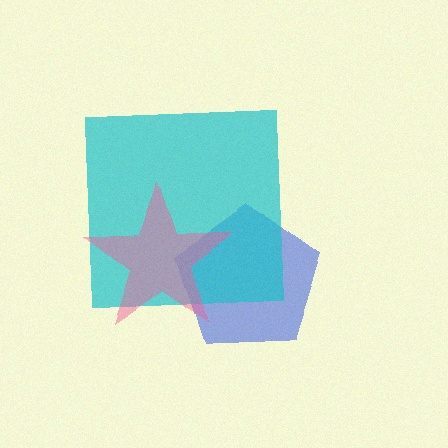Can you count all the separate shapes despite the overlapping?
Yes, there are 3 separate shapes.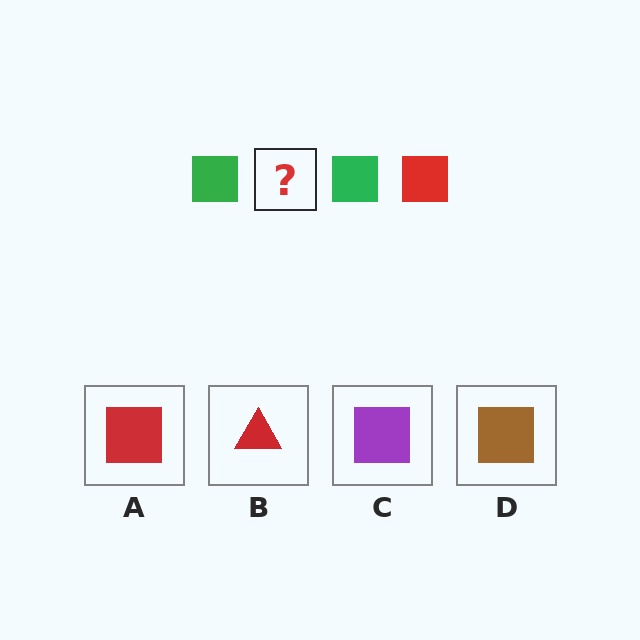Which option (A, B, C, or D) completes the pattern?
A.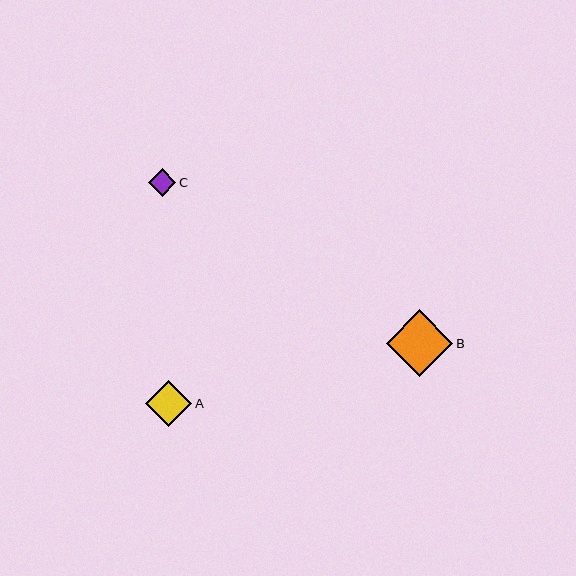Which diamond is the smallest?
Diamond C is the smallest with a size of approximately 27 pixels.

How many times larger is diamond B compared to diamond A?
Diamond B is approximately 1.4 times the size of diamond A.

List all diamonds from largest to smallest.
From largest to smallest: B, A, C.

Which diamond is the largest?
Diamond B is the largest with a size of approximately 66 pixels.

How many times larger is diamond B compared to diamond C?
Diamond B is approximately 2.4 times the size of diamond C.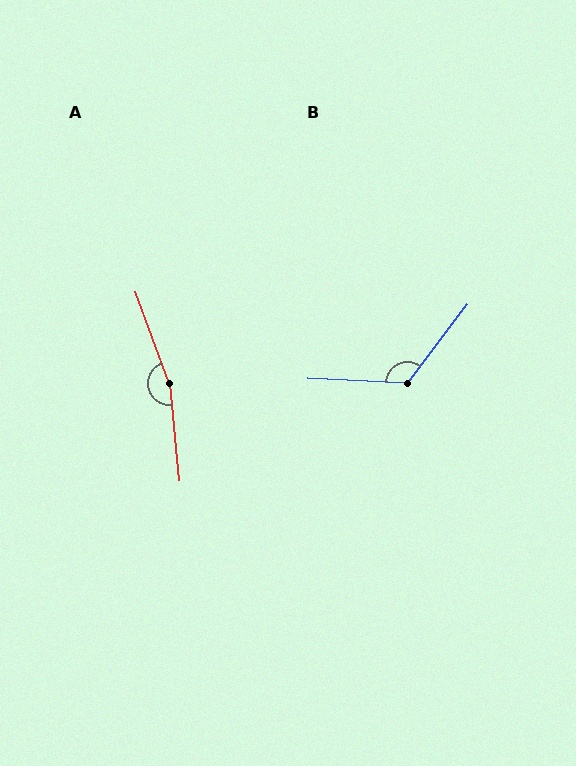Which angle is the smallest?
B, at approximately 125 degrees.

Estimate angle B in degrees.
Approximately 125 degrees.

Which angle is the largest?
A, at approximately 165 degrees.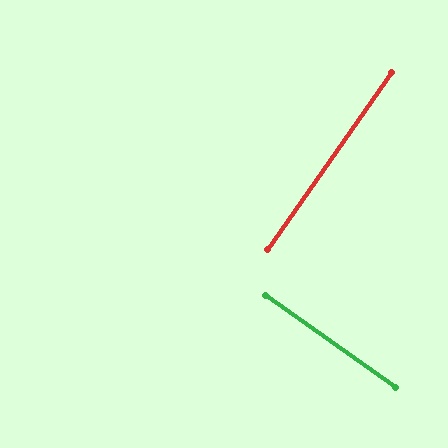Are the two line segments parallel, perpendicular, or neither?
Perpendicular — they meet at approximately 89°.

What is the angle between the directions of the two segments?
Approximately 89 degrees.